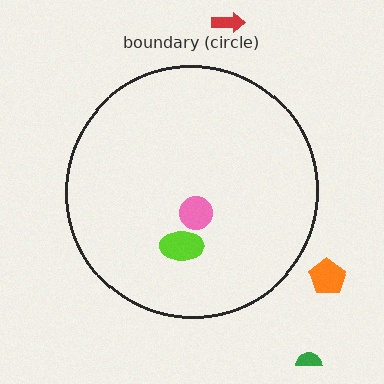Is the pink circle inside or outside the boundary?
Inside.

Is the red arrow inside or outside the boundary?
Outside.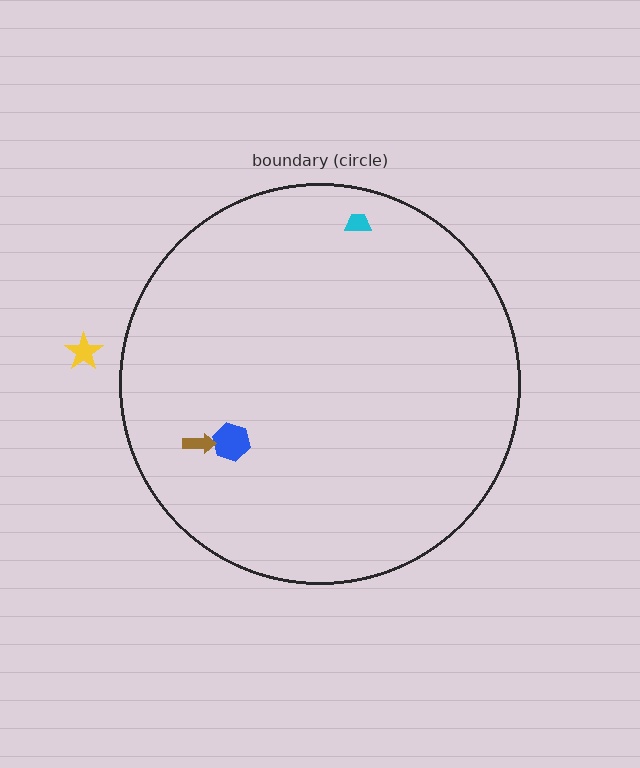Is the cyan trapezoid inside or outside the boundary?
Inside.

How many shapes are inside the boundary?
3 inside, 1 outside.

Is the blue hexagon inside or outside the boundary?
Inside.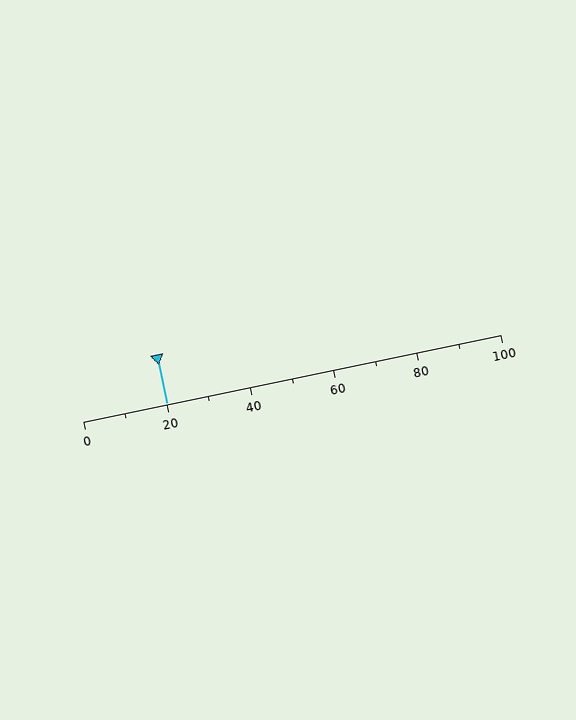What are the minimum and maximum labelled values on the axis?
The axis runs from 0 to 100.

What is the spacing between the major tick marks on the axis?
The major ticks are spaced 20 apart.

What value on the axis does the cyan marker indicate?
The marker indicates approximately 20.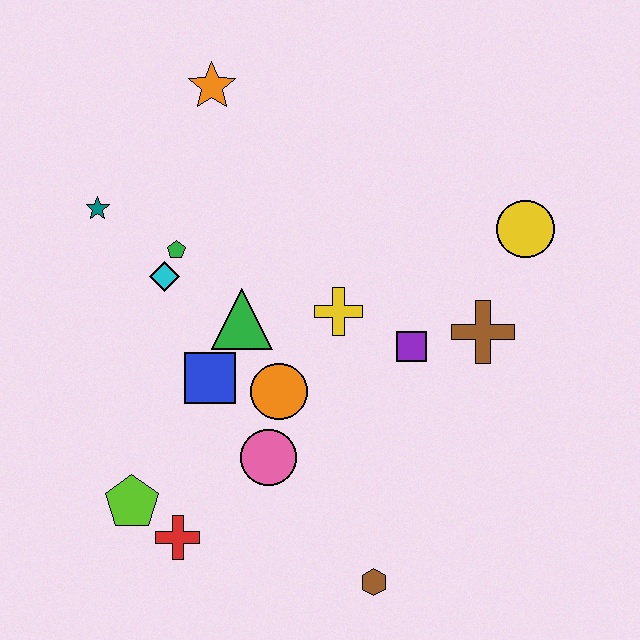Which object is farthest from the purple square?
The teal star is farthest from the purple square.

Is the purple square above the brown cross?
No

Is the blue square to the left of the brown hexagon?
Yes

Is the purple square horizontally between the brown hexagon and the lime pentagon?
No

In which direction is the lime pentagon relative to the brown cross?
The lime pentagon is to the left of the brown cross.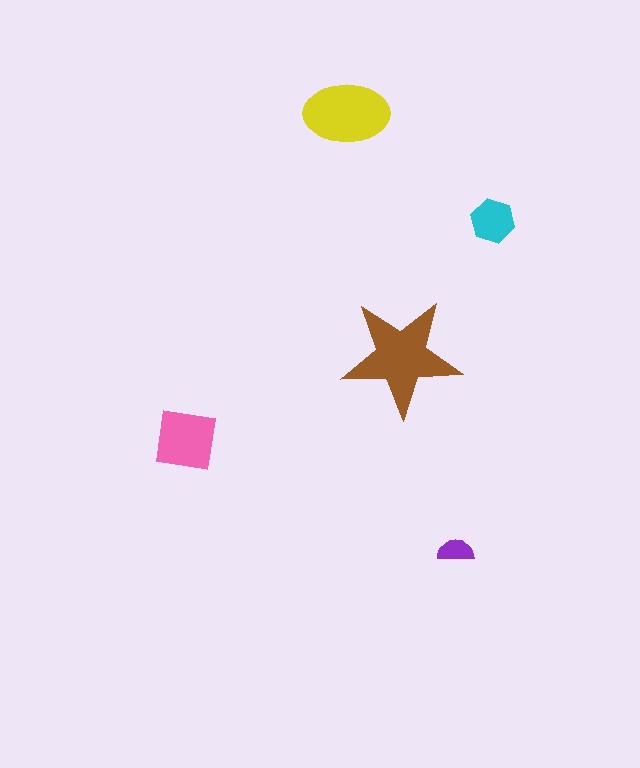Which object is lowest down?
The purple semicircle is bottommost.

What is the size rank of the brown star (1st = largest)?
1st.